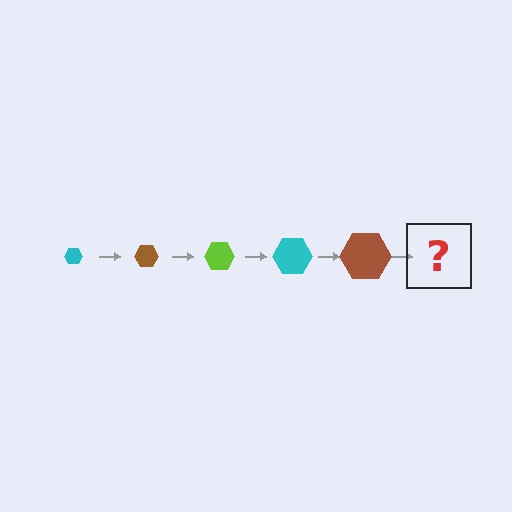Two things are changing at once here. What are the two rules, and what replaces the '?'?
The two rules are that the hexagon grows larger each step and the color cycles through cyan, brown, and lime. The '?' should be a lime hexagon, larger than the previous one.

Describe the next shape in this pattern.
It should be a lime hexagon, larger than the previous one.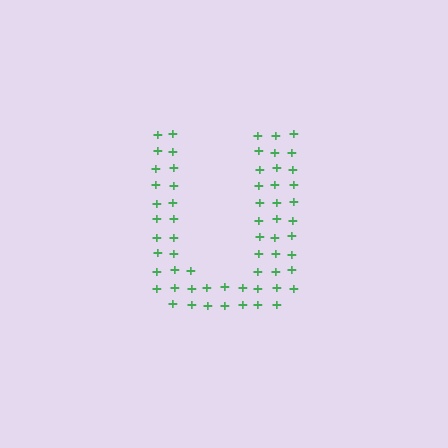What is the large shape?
The large shape is the letter U.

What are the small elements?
The small elements are plus signs.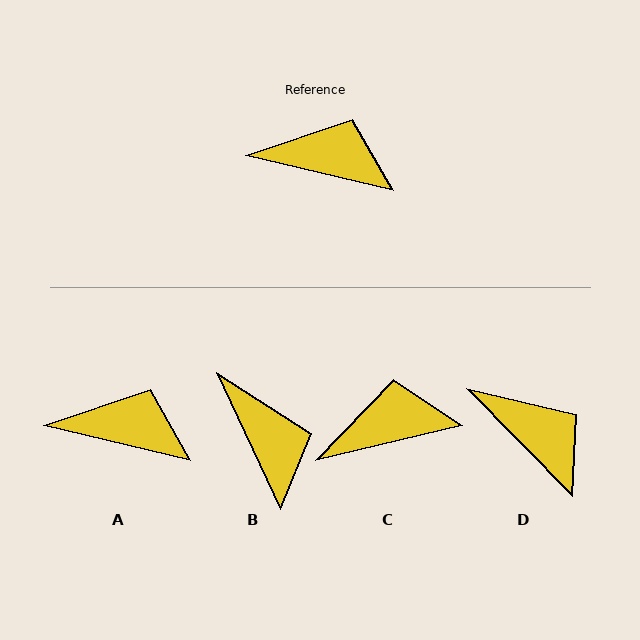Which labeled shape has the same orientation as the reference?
A.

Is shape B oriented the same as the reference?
No, it is off by about 51 degrees.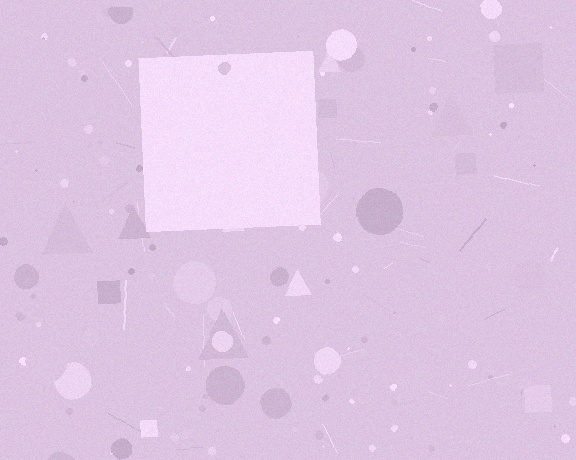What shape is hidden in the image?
A square is hidden in the image.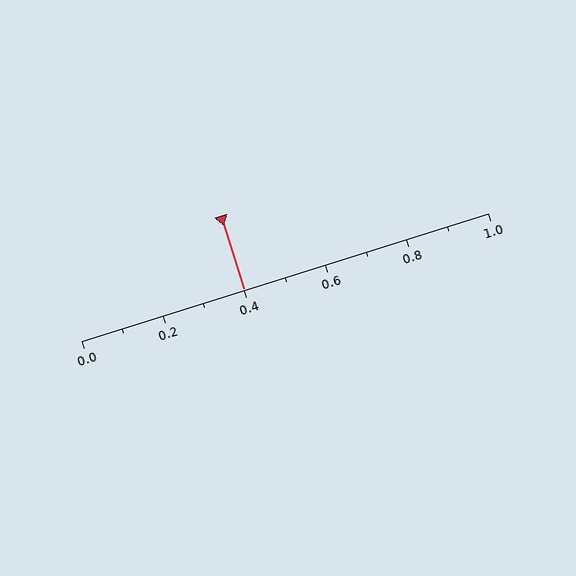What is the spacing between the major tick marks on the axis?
The major ticks are spaced 0.2 apart.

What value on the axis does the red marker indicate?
The marker indicates approximately 0.4.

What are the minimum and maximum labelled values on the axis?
The axis runs from 0.0 to 1.0.